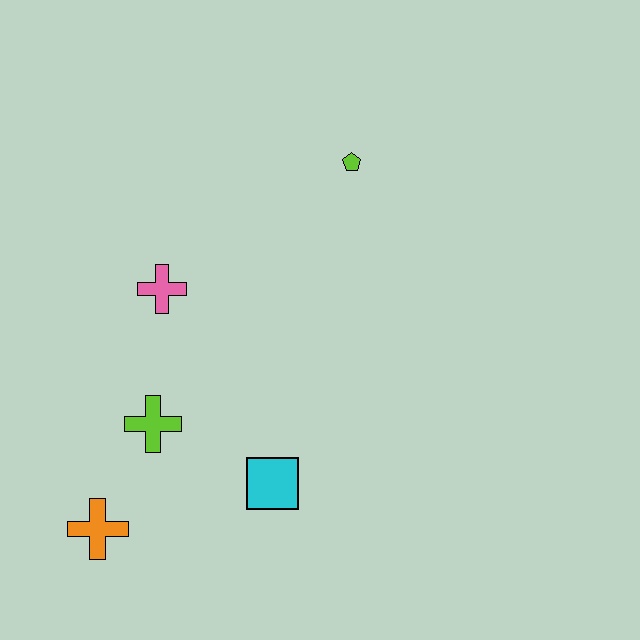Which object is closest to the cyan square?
The lime cross is closest to the cyan square.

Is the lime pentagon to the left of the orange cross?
No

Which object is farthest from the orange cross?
The lime pentagon is farthest from the orange cross.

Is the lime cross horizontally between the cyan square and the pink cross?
No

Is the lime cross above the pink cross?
No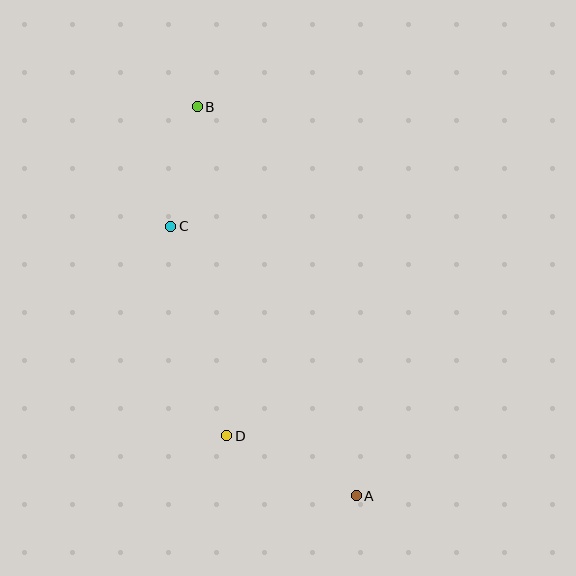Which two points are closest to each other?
Points B and C are closest to each other.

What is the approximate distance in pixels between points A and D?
The distance between A and D is approximately 143 pixels.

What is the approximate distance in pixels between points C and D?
The distance between C and D is approximately 217 pixels.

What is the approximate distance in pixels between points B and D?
The distance between B and D is approximately 331 pixels.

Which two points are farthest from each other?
Points A and B are farthest from each other.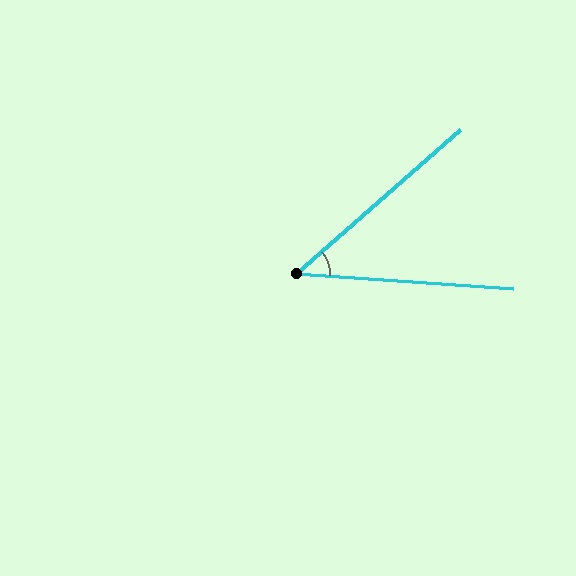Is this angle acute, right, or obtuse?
It is acute.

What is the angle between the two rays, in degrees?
Approximately 45 degrees.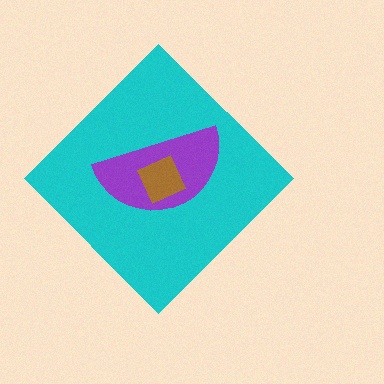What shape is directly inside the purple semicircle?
The brown square.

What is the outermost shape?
The cyan diamond.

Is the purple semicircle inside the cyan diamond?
Yes.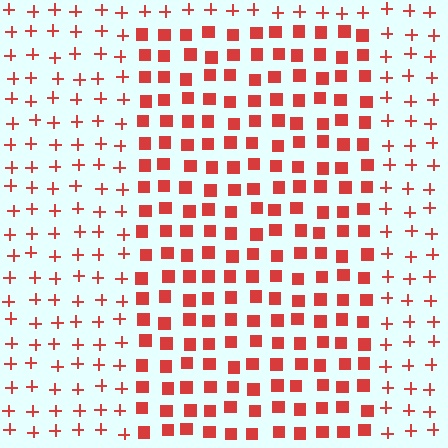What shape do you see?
I see a rectangle.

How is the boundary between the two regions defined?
The boundary is defined by a change in element shape: squares inside vs. plus signs outside. All elements share the same color and spacing.